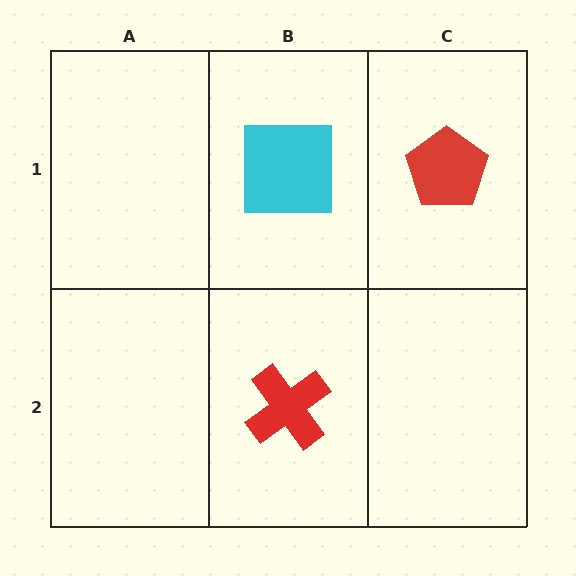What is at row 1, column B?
A cyan square.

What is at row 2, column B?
A red cross.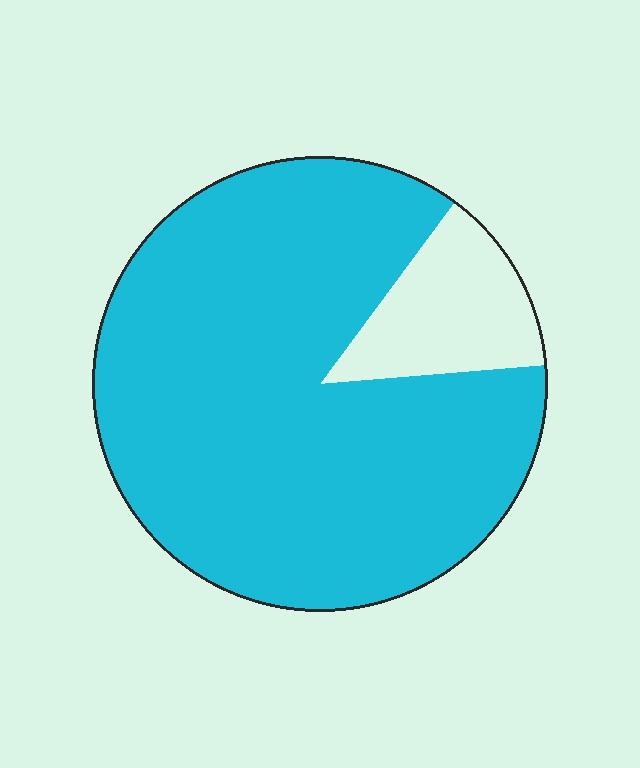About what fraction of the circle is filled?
About seven eighths (7/8).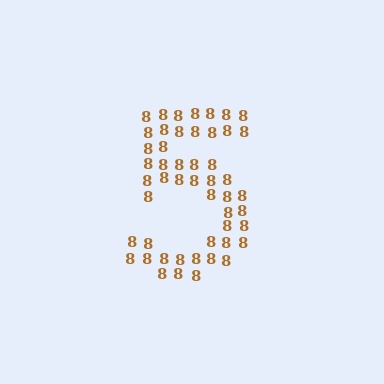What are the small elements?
The small elements are digit 8's.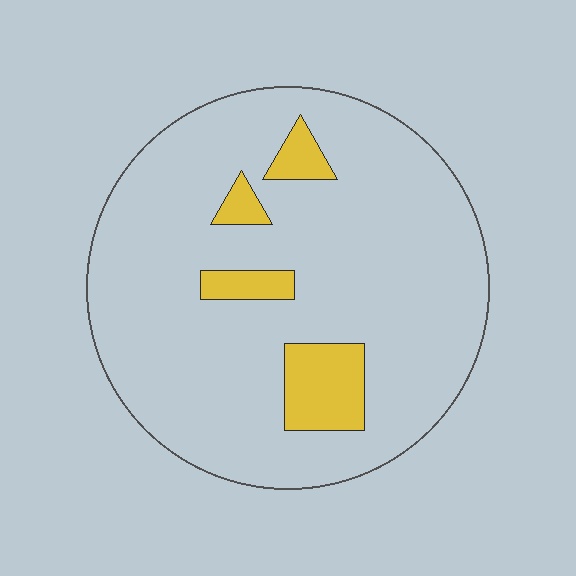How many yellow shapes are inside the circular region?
4.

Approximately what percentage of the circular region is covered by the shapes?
Approximately 10%.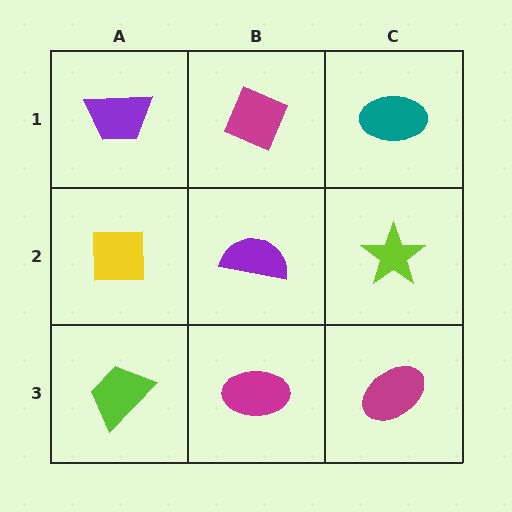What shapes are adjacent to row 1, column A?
A yellow square (row 2, column A), a magenta diamond (row 1, column B).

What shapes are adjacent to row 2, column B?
A magenta diamond (row 1, column B), a magenta ellipse (row 3, column B), a yellow square (row 2, column A), a lime star (row 2, column C).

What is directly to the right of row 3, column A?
A magenta ellipse.